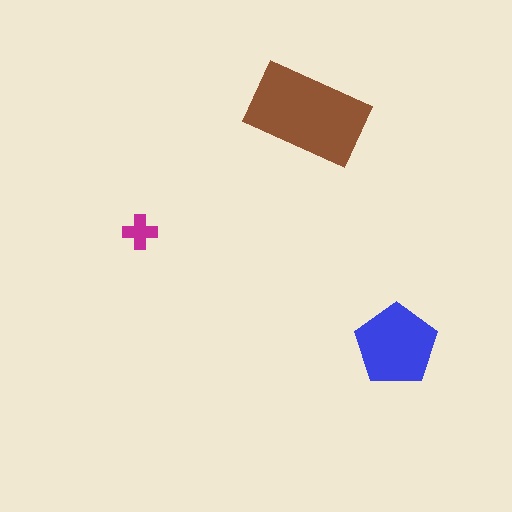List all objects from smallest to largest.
The magenta cross, the blue pentagon, the brown rectangle.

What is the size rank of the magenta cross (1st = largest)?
3rd.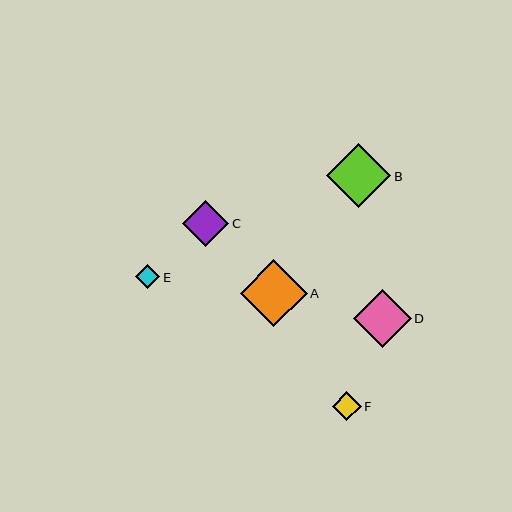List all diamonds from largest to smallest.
From largest to smallest: A, B, D, C, F, E.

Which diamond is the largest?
Diamond A is the largest with a size of approximately 66 pixels.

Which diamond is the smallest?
Diamond E is the smallest with a size of approximately 24 pixels.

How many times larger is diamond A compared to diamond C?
Diamond A is approximately 1.4 times the size of diamond C.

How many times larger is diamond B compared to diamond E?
Diamond B is approximately 2.7 times the size of diamond E.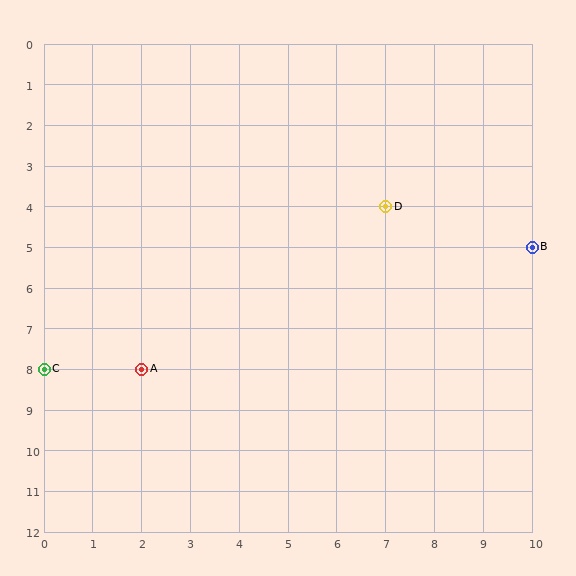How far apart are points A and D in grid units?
Points A and D are 5 columns and 4 rows apart (about 6.4 grid units diagonally).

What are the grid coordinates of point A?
Point A is at grid coordinates (2, 8).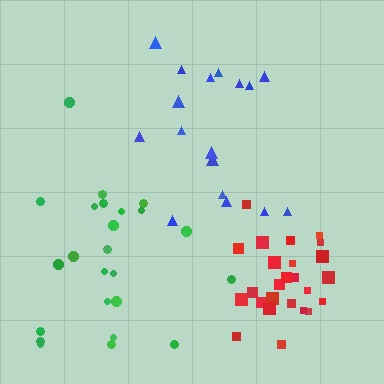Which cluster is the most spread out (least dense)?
Green.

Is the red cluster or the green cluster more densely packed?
Red.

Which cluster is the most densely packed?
Red.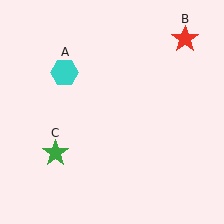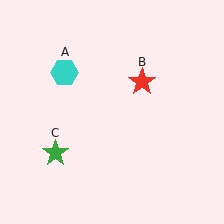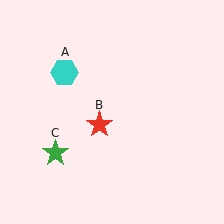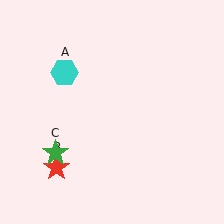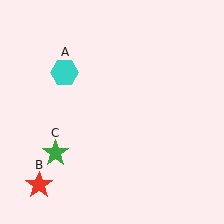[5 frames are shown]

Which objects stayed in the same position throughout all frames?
Cyan hexagon (object A) and green star (object C) remained stationary.